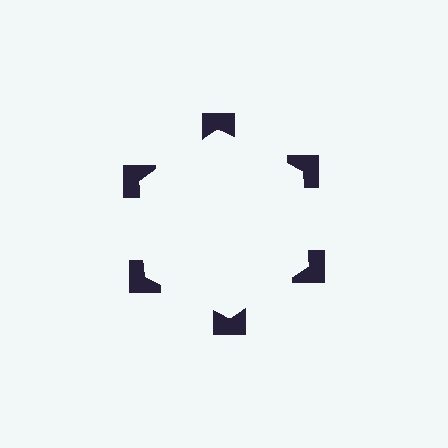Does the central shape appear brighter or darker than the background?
It typically appears slightly brighter than the background, even though no actual brightness change is drawn.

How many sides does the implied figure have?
6 sides.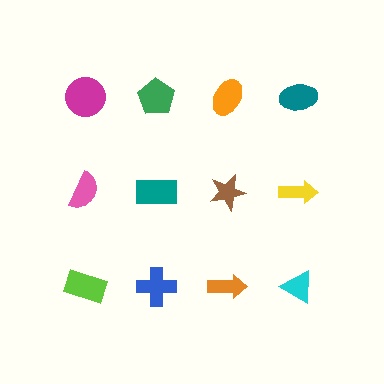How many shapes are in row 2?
4 shapes.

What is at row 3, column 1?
A lime rectangle.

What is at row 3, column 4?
A cyan triangle.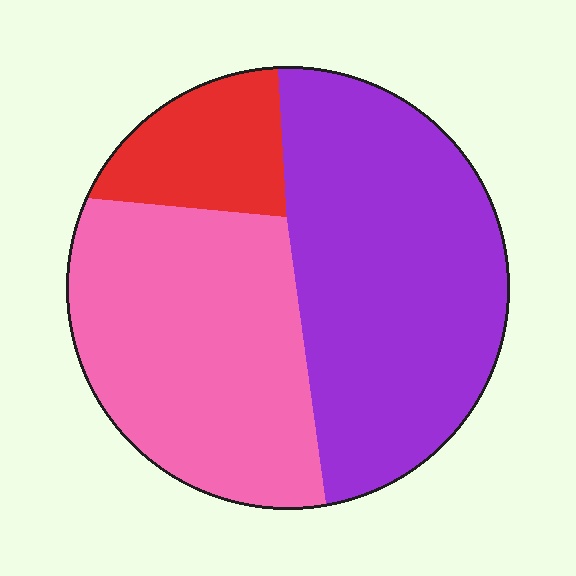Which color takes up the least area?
Red, at roughly 15%.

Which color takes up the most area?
Purple, at roughly 45%.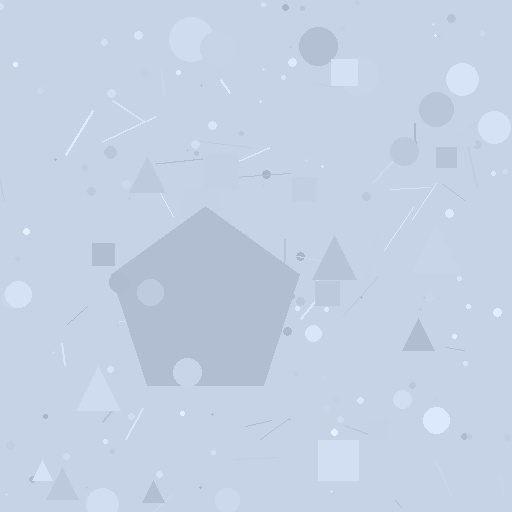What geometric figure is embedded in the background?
A pentagon is embedded in the background.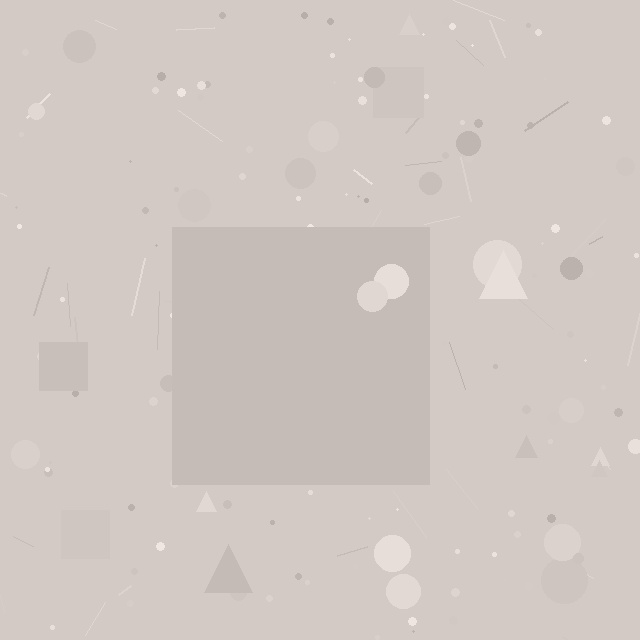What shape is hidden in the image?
A square is hidden in the image.